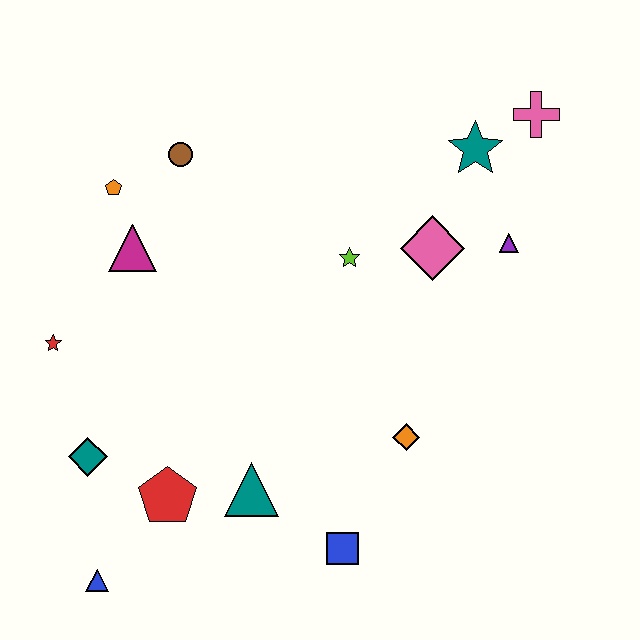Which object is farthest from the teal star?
The blue triangle is farthest from the teal star.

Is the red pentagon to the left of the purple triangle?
Yes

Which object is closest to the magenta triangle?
The orange pentagon is closest to the magenta triangle.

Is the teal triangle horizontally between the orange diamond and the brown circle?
Yes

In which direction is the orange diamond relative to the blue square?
The orange diamond is above the blue square.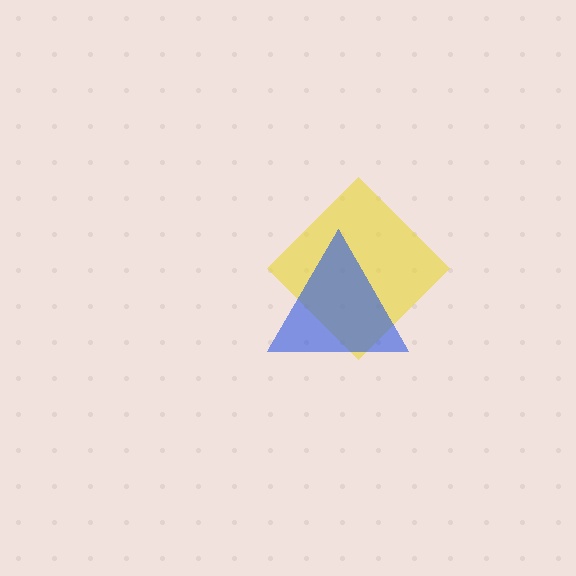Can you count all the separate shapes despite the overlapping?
Yes, there are 2 separate shapes.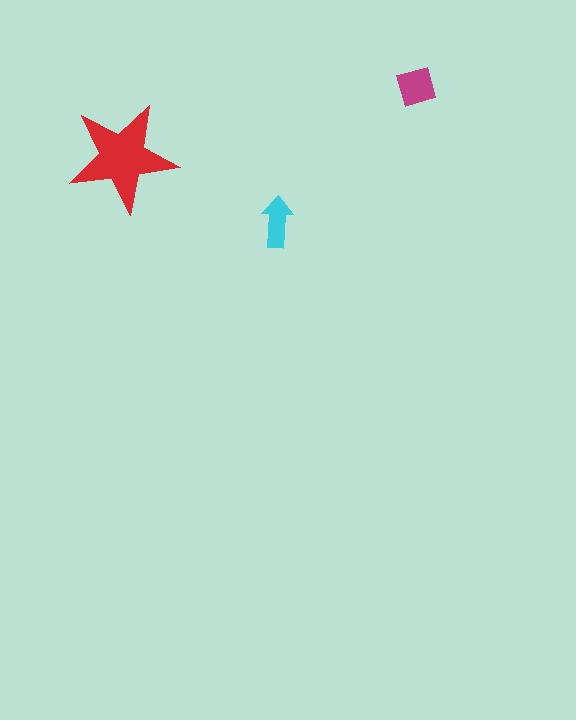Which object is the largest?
The red star.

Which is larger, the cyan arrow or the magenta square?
The magenta square.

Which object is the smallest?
The cyan arrow.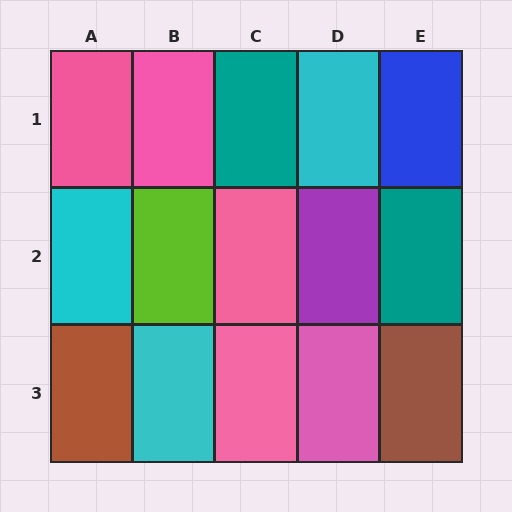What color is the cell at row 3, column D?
Pink.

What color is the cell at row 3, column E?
Brown.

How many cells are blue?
1 cell is blue.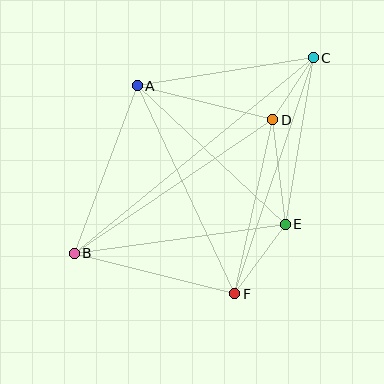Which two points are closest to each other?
Points C and D are closest to each other.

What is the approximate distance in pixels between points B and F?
The distance between B and F is approximately 166 pixels.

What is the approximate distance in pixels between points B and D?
The distance between B and D is approximately 239 pixels.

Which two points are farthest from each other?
Points B and C are farthest from each other.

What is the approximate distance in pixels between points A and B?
The distance between A and B is approximately 179 pixels.